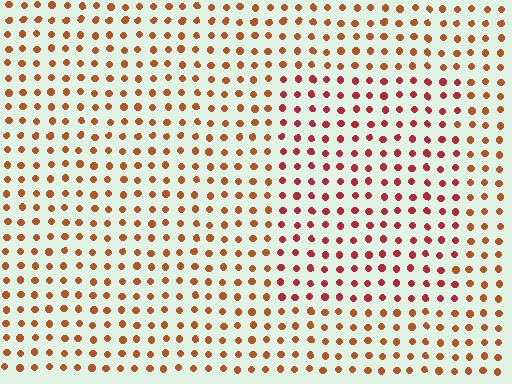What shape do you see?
I see a rectangle.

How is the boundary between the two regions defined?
The boundary is defined purely by a slight shift in hue (about 28 degrees). Spacing, size, and orientation are identical on both sides.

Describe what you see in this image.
The image is filled with small brown elements in a uniform arrangement. A rectangle-shaped region is visible where the elements are tinted to a slightly different hue, forming a subtle color boundary.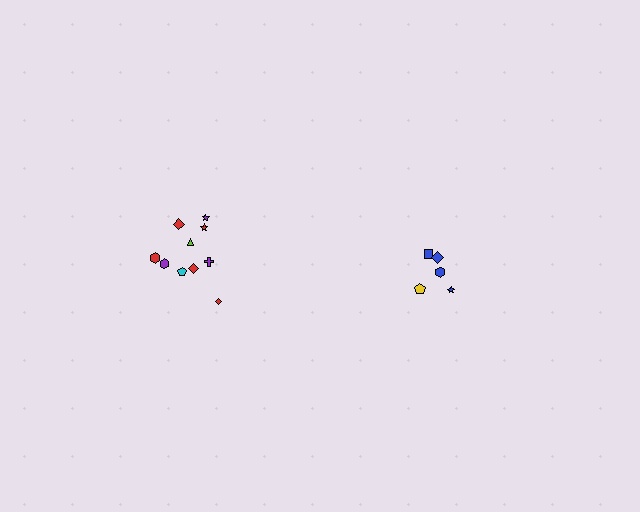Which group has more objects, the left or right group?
The left group.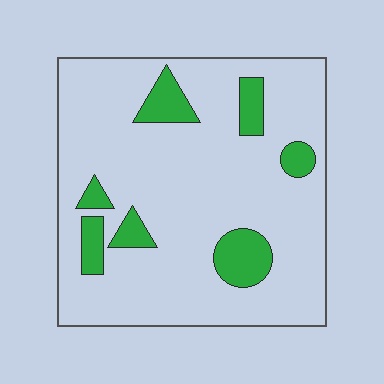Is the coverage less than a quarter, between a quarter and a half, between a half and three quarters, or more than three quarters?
Less than a quarter.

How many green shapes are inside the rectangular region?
7.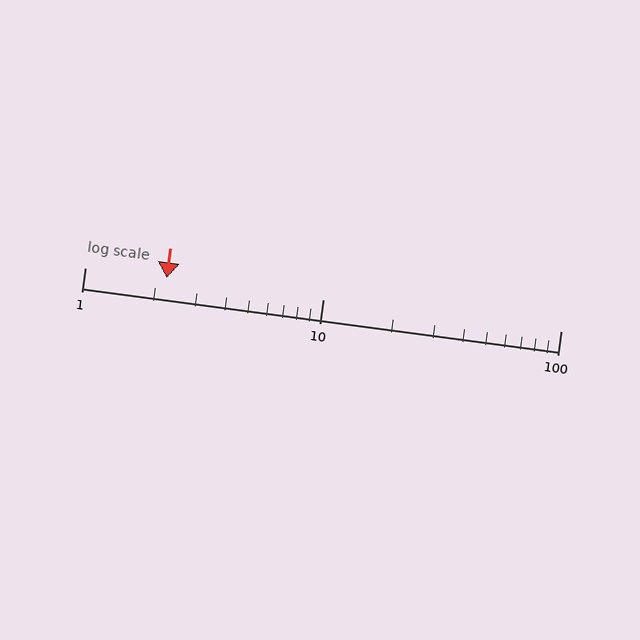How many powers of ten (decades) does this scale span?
The scale spans 2 decades, from 1 to 100.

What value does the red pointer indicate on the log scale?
The pointer indicates approximately 2.2.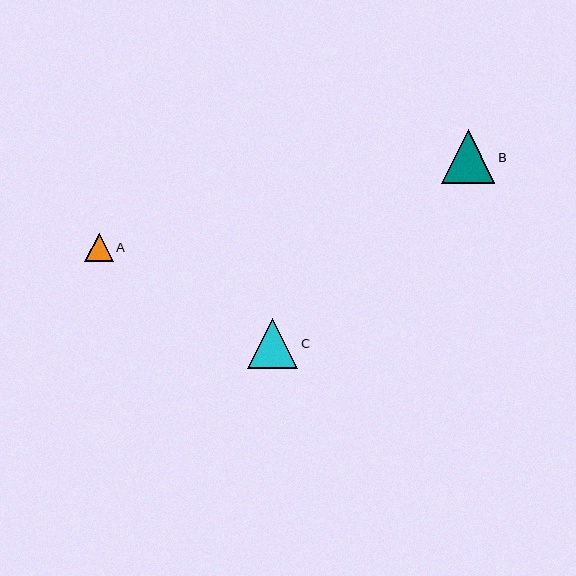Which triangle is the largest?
Triangle B is the largest with a size of approximately 53 pixels.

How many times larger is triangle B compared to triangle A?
Triangle B is approximately 1.9 times the size of triangle A.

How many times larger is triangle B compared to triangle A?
Triangle B is approximately 1.9 times the size of triangle A.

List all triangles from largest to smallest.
From largest to smallest: B, C, A.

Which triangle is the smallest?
Triangle A is the smallest with a size of approximately 29 pixels.